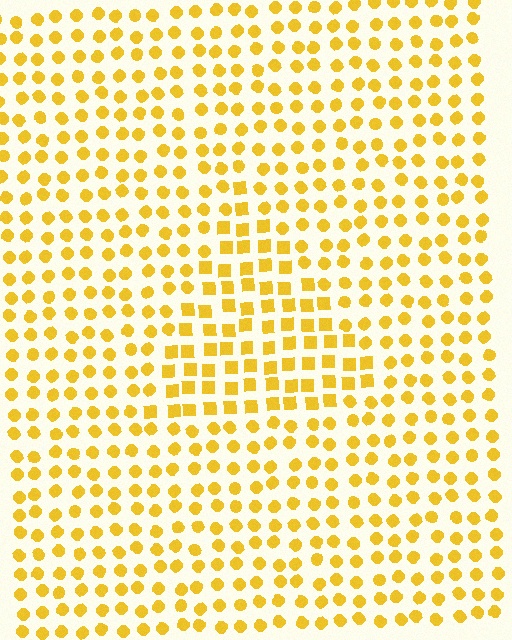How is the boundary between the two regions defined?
The boundary is defined by a change in element shape: squares inside vs. circles outside. All elements share the same color and spacing.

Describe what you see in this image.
The image is filled with small yellow elements arranged in a uniform grid. A triangle-shaped region contains squares, while the surrounding area contains circles. The boundary is defined purely by the change in element shape.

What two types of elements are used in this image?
The image uses squares inside the triangle region and circles outside it.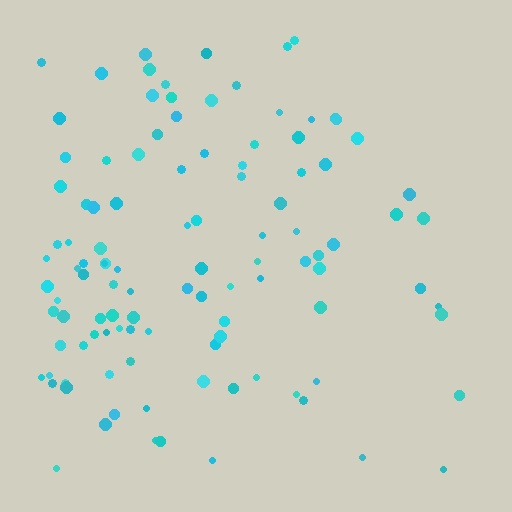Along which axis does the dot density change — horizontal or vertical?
Horizontal.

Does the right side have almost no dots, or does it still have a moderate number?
Still a moderate number, just noticeably fewer than the left.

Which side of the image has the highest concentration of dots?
The left.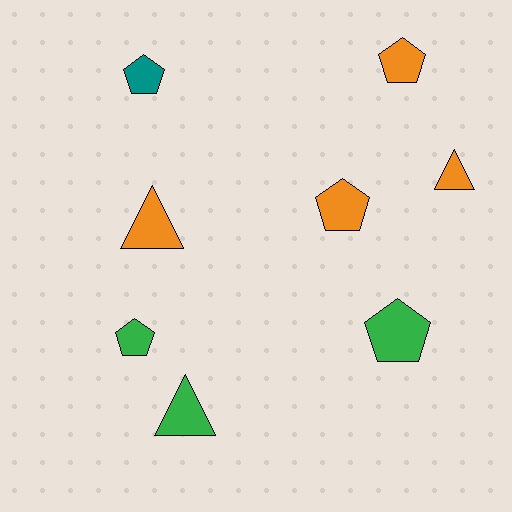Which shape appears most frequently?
Pentagon, with 5 objects.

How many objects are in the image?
There are 8 objects.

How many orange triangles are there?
There are 2 orange triangles.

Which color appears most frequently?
Orange, with 4 objects.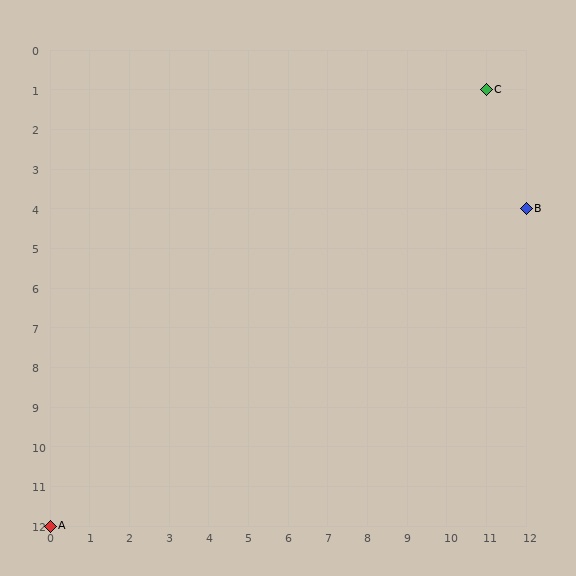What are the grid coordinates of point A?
Point A is at grid coordinates (0, 12).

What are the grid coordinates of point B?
Point B is at grid coordinates (12, 4).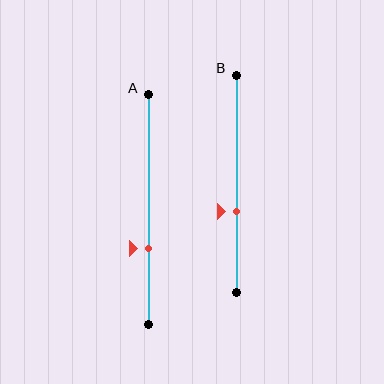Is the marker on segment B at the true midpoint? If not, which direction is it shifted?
No, the marker on segment B is shifted downward by about 13% of the segment length.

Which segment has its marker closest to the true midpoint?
Segment B has its marker closest to the true midpoint.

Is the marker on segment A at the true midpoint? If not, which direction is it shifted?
No, the marker on segment A is shifted downward by about 17% of the segment length.